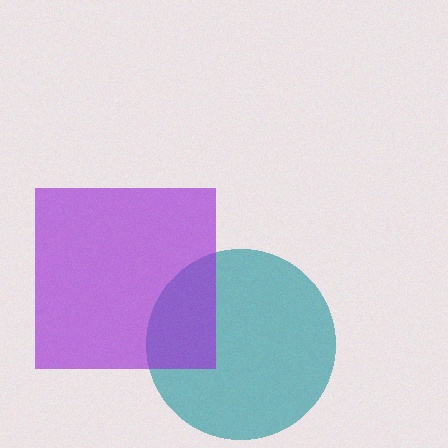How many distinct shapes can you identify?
There are 2 distinct shapes: a teal circle, a purple square.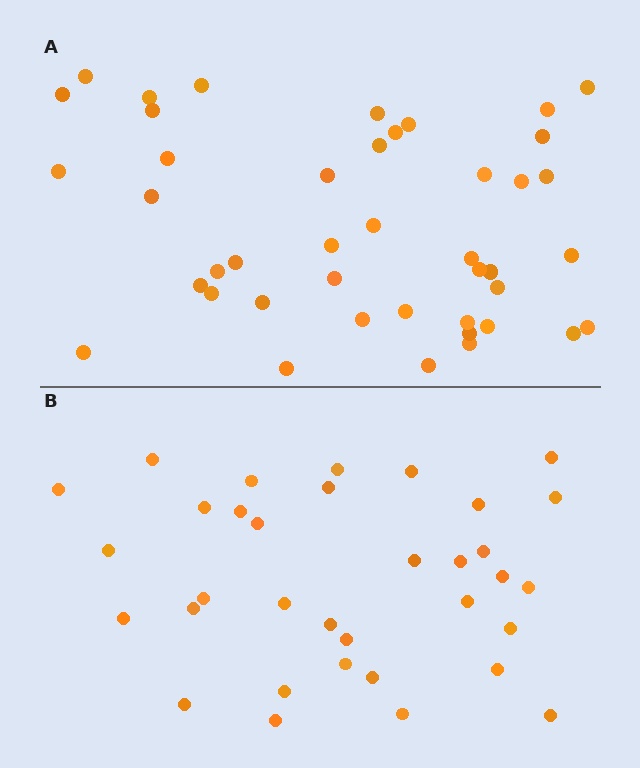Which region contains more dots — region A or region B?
Region A (the top region) has more dots.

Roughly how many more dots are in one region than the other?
Region A has roughly 8 or so more dots than region B.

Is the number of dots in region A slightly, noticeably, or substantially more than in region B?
Region A has noticeably more, but not dramatically so. The ratio is roughly 1.3 to 1.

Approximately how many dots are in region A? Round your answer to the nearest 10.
About 40 dots. (The exact count is 43, which rounds to 40.)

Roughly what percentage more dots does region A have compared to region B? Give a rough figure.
About 25% more.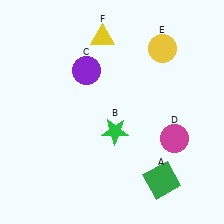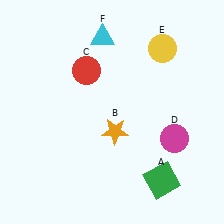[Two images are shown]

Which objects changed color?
B changed from green to orange. C changed from purple to red. F changed from yellow to cyan.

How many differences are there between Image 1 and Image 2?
There are 3 differences between the two images.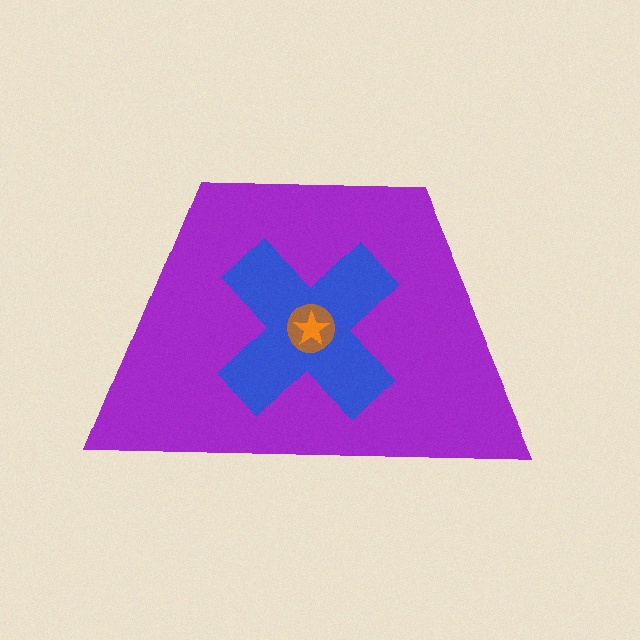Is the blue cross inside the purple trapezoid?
Yes.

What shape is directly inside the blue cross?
The brown circle.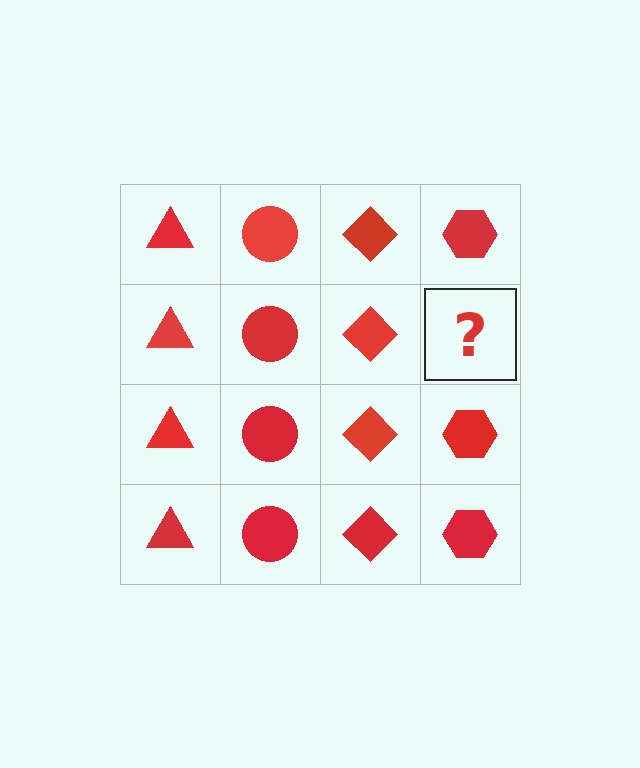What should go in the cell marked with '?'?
The missing cell should contain a red hexagon.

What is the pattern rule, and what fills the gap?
The rule is that each column has a consistent shape. The gap should be filled with a red hexagon.